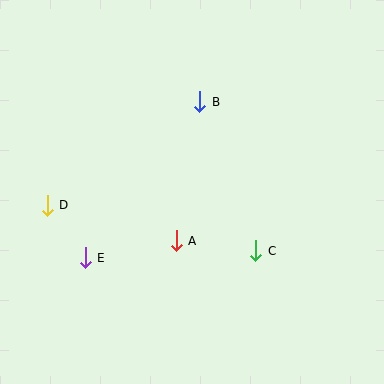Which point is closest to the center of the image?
Point A at (176, 241) is closest to the center.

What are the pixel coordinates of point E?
Point E is at (85, 258).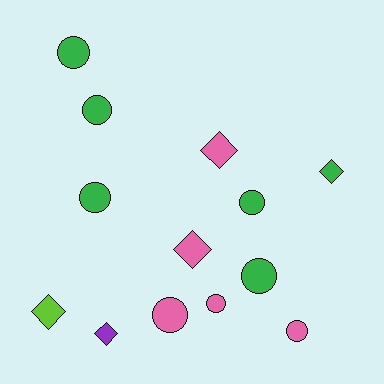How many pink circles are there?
There are 3 pink circles.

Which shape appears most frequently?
Circle, with 8 objects.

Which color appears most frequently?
Green, with 6 objects.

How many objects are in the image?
There are 13 objects.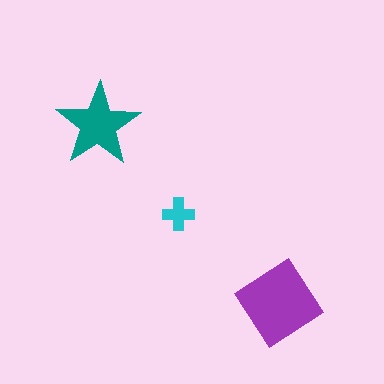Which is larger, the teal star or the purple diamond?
The purple diamond.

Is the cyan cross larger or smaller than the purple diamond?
Smaller.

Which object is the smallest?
The cyan cross.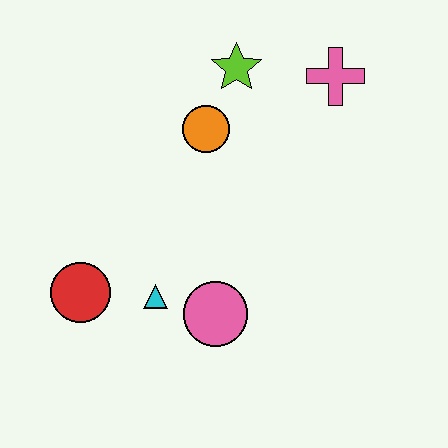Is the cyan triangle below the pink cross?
Yes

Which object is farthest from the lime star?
The red circle is farthest from the lime star.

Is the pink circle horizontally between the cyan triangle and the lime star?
Yes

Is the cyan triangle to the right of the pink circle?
No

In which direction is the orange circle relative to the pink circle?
The orange circle is above the pink circle.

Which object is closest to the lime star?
The orange circle is closest to the lime star.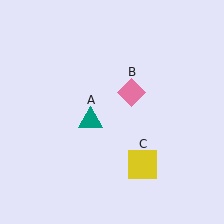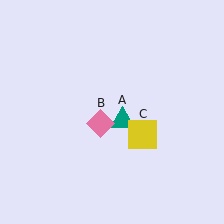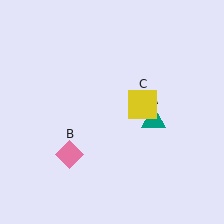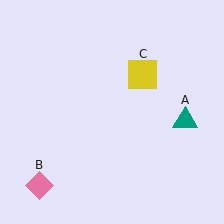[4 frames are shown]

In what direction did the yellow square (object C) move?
The yellow square (object C) moved up.